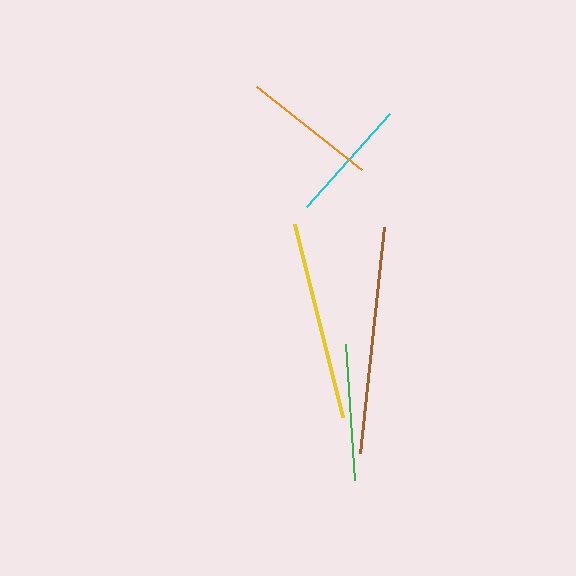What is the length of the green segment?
The green segment is approximately 136 pixels long.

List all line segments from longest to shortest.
From longest to shortest: brown, yellow, green, orange, cyan.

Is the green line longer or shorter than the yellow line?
The yellow line is longer than the green line.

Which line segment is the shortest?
The cyan line is the shortest at approximately 125 pixels.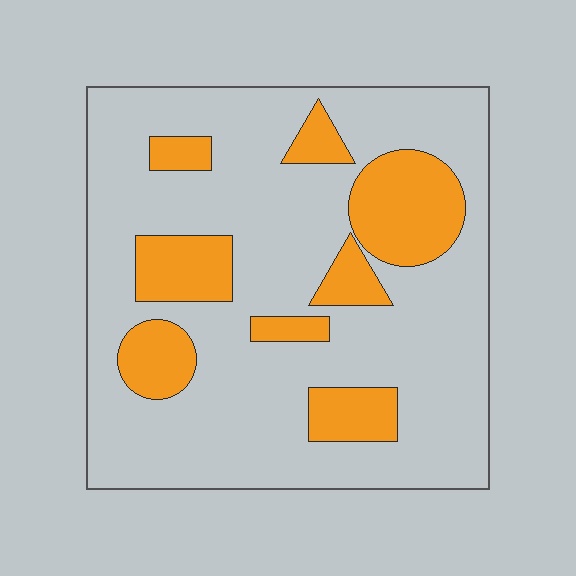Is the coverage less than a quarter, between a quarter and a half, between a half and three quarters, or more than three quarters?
Less than a quarter.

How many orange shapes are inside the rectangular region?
8.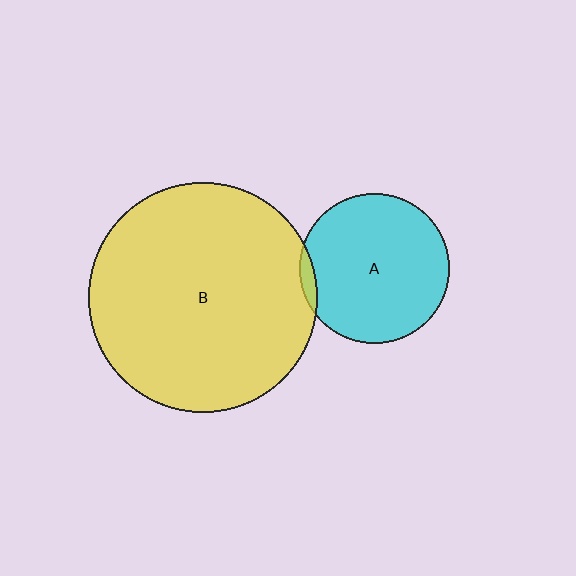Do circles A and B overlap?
Yes.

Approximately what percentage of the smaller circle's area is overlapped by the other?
Approximately 5%.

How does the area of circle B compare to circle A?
Approximately 2.3 times.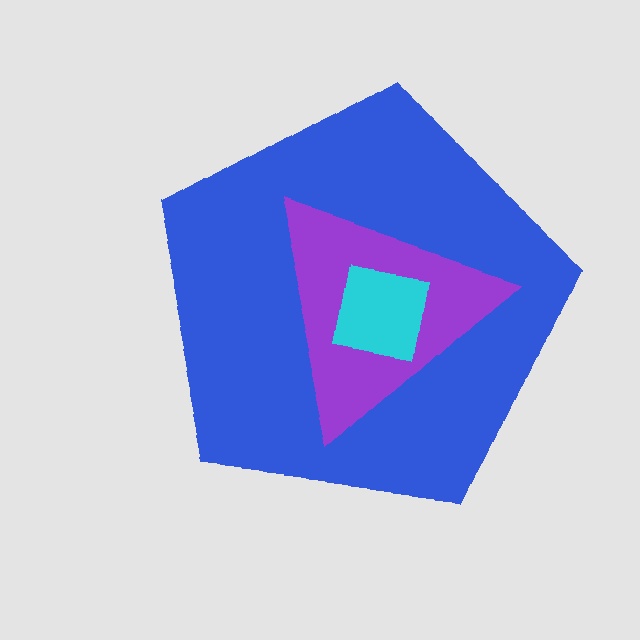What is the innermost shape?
The cyan square.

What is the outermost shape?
The blue pentagon.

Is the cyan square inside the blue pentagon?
Yes.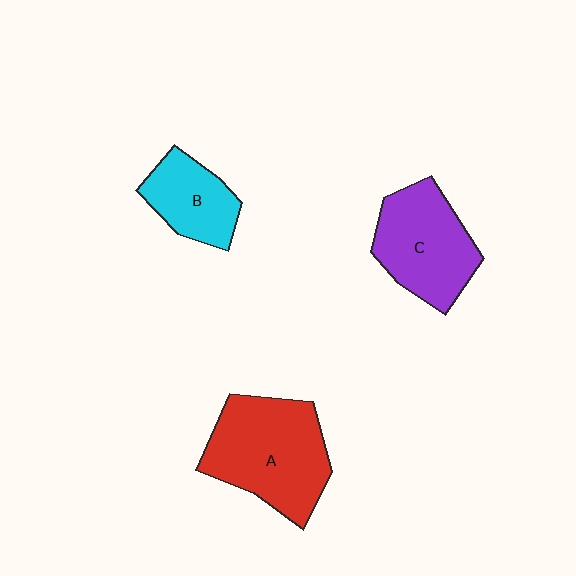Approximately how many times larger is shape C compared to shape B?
Approximately 1.5 times.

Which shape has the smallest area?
Shape B (cyan).